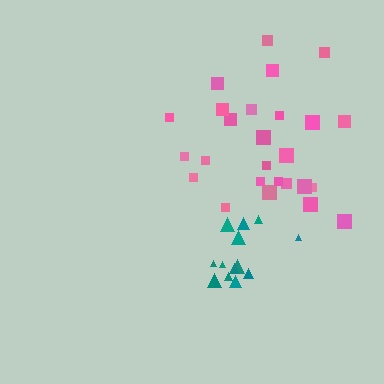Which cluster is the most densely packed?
Teal.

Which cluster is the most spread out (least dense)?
Pink.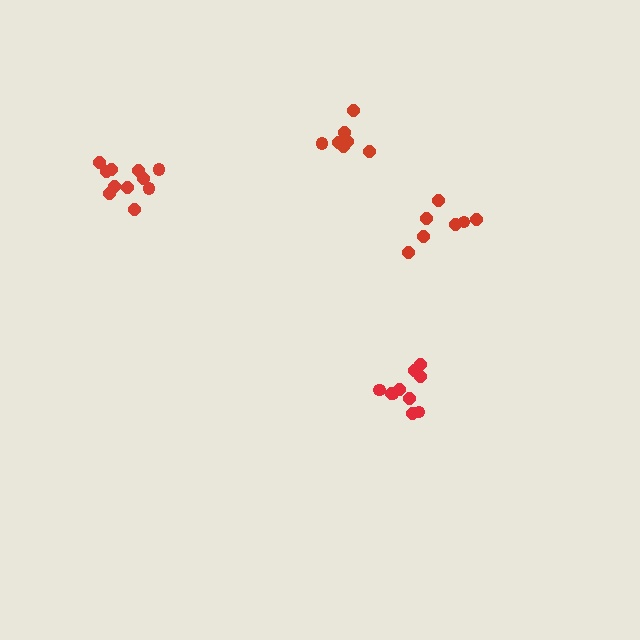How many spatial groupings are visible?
There are 4 spatial groupings.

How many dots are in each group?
Group 1: 7 dots, Group 2: 7 dots, Group 3: 11 dots, Group 4: 10 dots (35 total).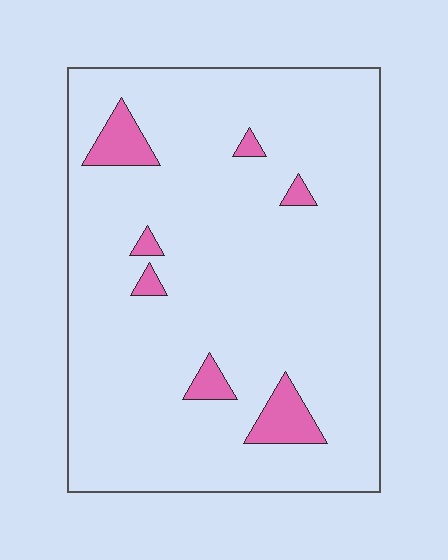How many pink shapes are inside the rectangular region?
7.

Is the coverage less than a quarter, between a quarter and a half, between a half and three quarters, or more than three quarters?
Less than a quarter.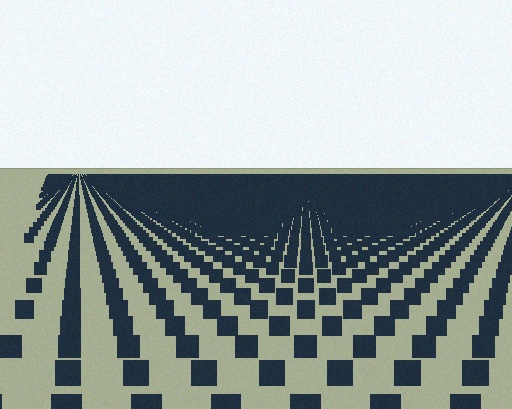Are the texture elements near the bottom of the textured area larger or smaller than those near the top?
Larger. Near the bottom, elements are closer to the viewer and appear at a bigger on-screen size.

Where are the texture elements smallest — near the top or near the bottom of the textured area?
Near the top.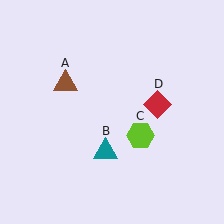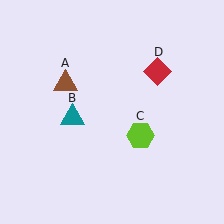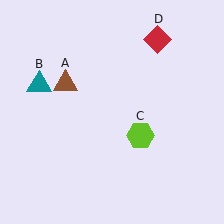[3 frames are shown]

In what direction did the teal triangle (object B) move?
The teal triangle (object B) moved up and to the left.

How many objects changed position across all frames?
2 objects changed position: teal triangle (object B), red diamond (object D).